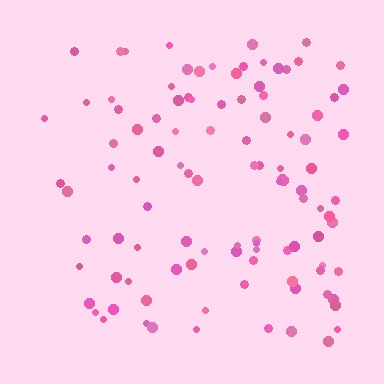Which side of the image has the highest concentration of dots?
The right.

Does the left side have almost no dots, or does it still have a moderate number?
Still a moderate number, just noticeably fewer than the right.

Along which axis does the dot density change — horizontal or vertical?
Horizontal.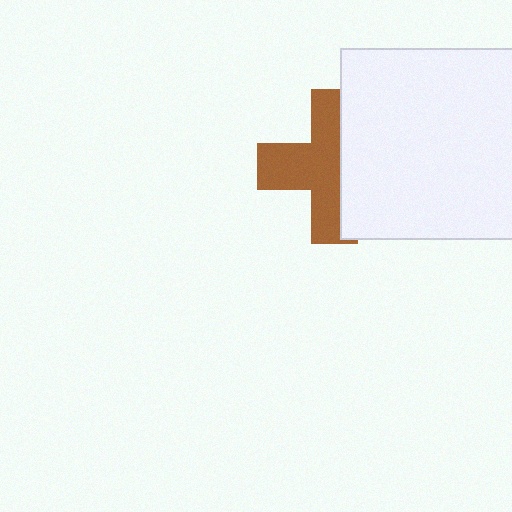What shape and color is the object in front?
The object in front is a white square.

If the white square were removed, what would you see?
You would see the complete brown cross.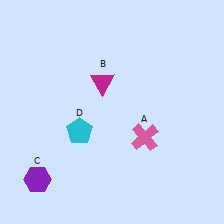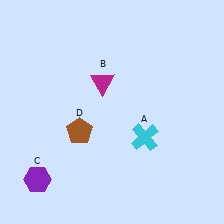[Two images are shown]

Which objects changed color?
A changed from pink to cyan. D changed from cyan to brown.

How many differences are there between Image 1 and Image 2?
There are 2 differences between the two images.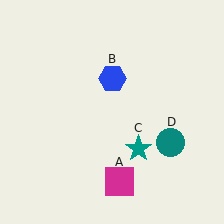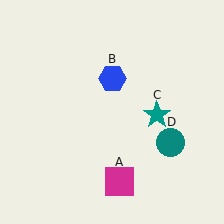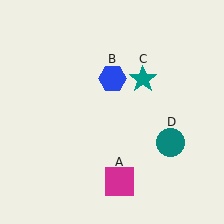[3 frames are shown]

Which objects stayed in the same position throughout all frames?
Magenta square (object A) and blue hexagon (object B) and teal circle (object D) remained stationary.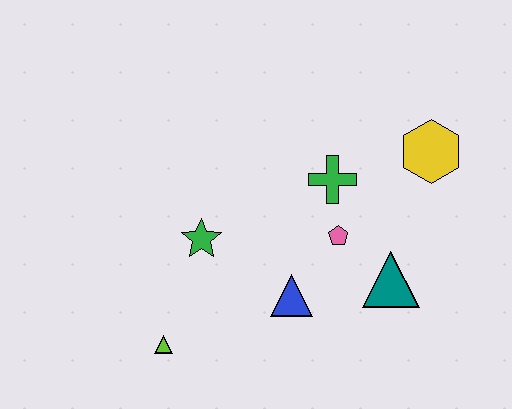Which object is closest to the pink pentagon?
The green cross is closest to the pink pentagon.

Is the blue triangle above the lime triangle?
Yes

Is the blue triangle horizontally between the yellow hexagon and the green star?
Yes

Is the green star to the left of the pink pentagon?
Yes